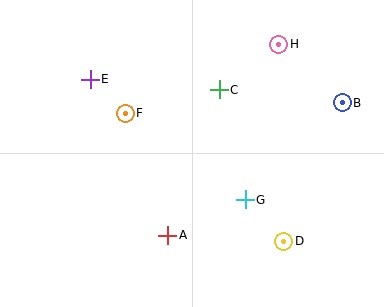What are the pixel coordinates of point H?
Point H is at (279, 44).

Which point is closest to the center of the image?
Point C at (219, 90) is closest to the center.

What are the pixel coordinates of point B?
Point B is at (342, 103).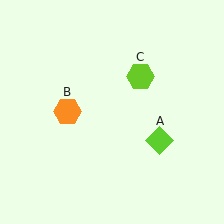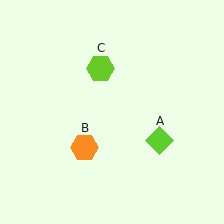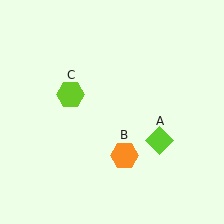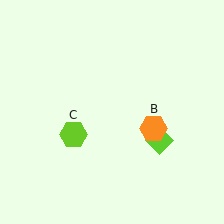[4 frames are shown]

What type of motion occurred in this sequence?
The orange hexagon (object B), lime hexagon (object C) rotated counterclockwise around the center of the scene.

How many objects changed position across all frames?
2 objects changed position: orange hexagon (object B), lime hexagon (object C).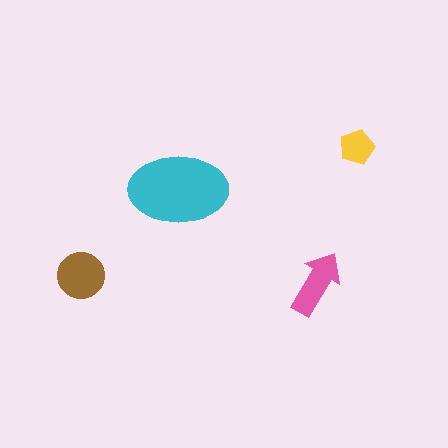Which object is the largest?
The cyan ellipse.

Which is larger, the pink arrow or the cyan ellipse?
The cyan ellipse.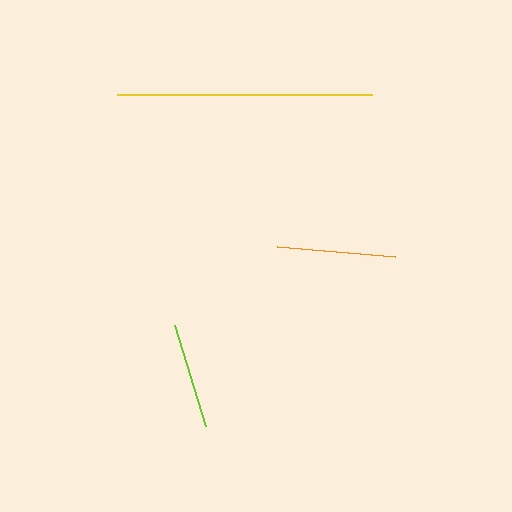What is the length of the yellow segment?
The yellow segment is approximately 255 pixels long.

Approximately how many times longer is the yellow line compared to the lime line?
The yellow line is approximately 2.4 times the length of the lime line.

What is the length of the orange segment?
The orange segment is approximately 118 pixels long.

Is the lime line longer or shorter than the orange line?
The orange line is longer than the lime line.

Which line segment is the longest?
The yellow line is the longest at approximately 255 pixels.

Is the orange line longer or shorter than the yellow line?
The yellow line is longer than the orange line.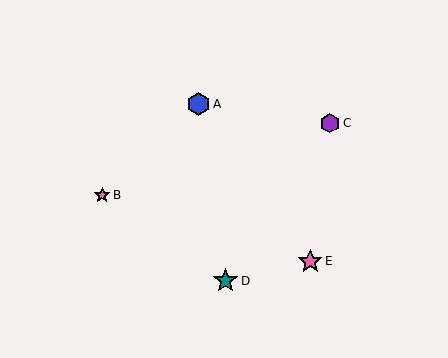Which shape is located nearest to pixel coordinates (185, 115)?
The blue hexagon (labeled A) at (198, 104) is nearest to that location.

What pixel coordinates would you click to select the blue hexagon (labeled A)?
Click at (198, 104) to select the blue hexagon A.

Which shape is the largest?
The teal star (labeled D) is the largest.